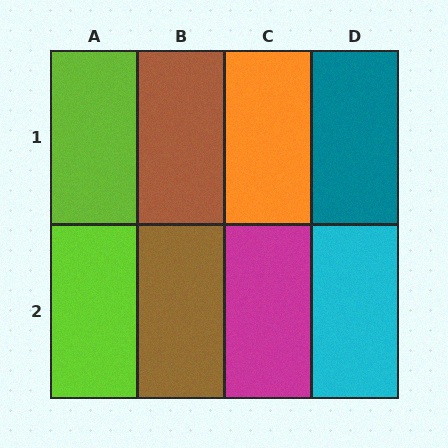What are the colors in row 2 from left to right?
Lime, brown, magenta, cyan.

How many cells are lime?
2 cells are lime.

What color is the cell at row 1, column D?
Teal.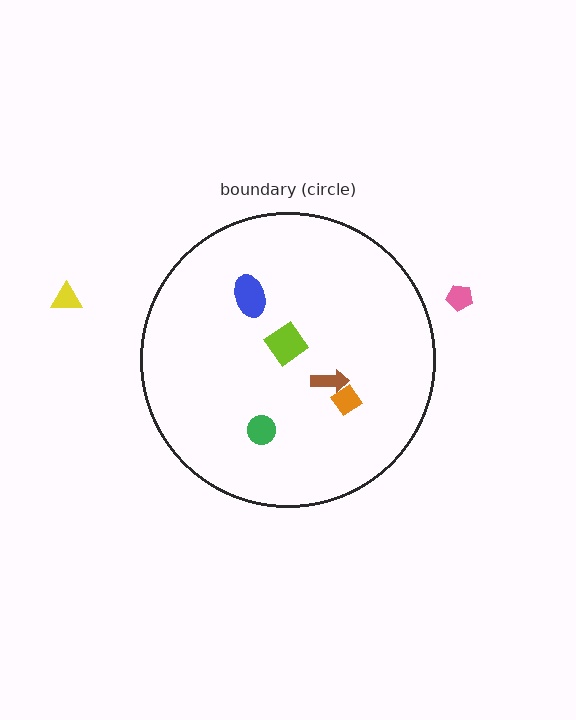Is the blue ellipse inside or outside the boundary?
Inside.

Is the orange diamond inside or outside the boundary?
Inside.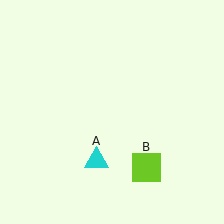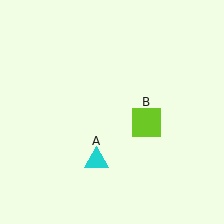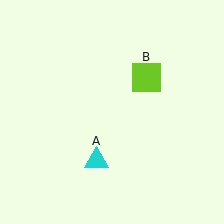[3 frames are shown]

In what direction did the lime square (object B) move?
The lime square (object B) moved up.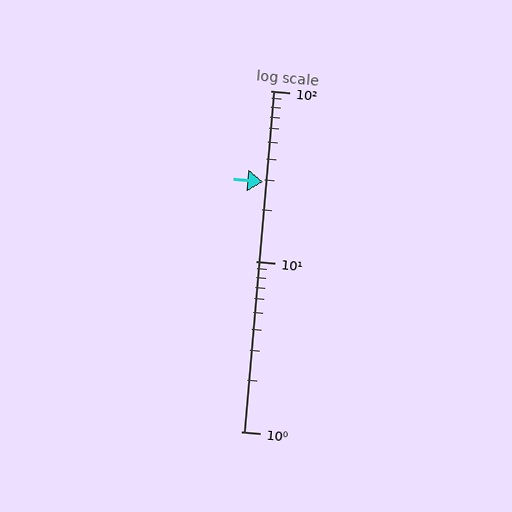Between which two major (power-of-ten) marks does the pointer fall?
The pointer is between 10 and 100.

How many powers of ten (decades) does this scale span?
The scale spans 2 decades, from 1 to 100.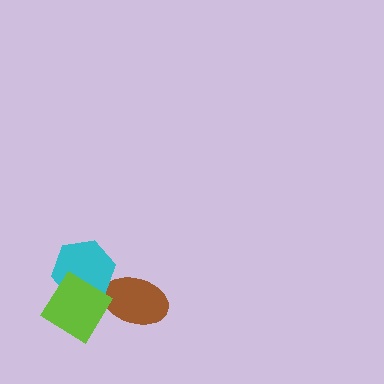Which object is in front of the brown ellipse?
The lime diamond is in front of the brown ellipse.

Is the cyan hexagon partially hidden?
Yes, it is partially covered by another shape.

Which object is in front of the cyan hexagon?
The lime diamond is in front of the cyan hexagon.